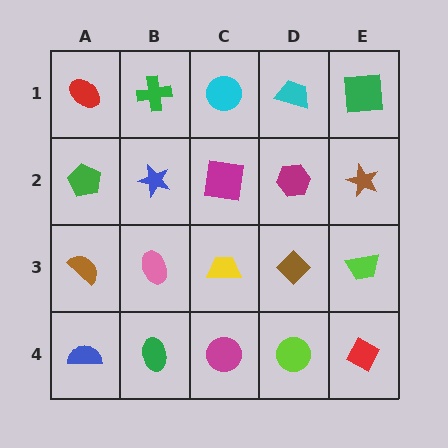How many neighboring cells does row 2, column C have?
4.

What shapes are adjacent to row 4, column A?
A brown semicircle (row 3, column A), a green ellipse (row 4, column B).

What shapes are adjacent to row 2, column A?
A red ellipse (row 1, column A), a brown semicircle (row 3, column A), a blue star (row 2, column B).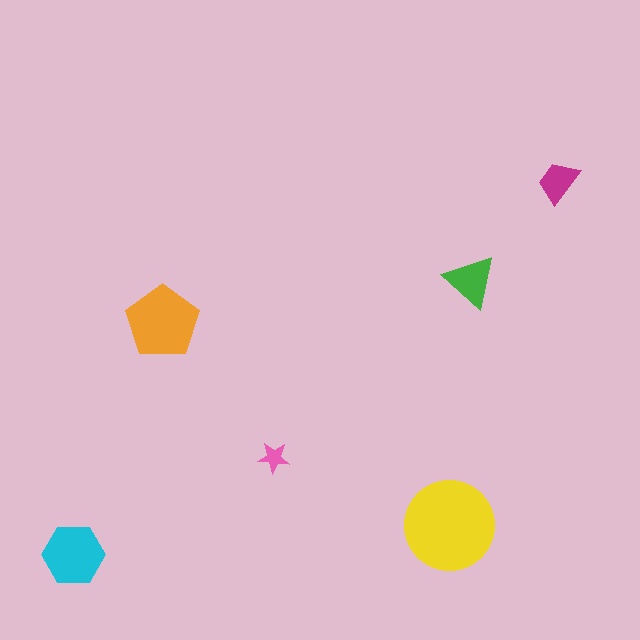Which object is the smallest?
The pink star.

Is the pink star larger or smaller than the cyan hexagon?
Smaller.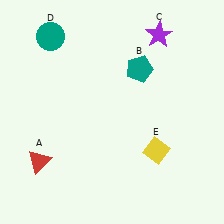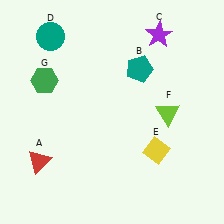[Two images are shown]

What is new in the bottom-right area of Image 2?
A lime triangle (F) was added in the bottom-right area of Image 2.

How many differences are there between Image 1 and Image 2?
There are 2 differences between the two images.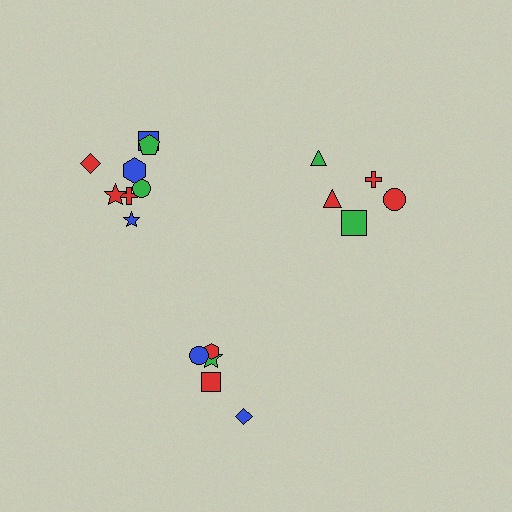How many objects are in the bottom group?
There are 5 objects.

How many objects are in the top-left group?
There are 8 objects.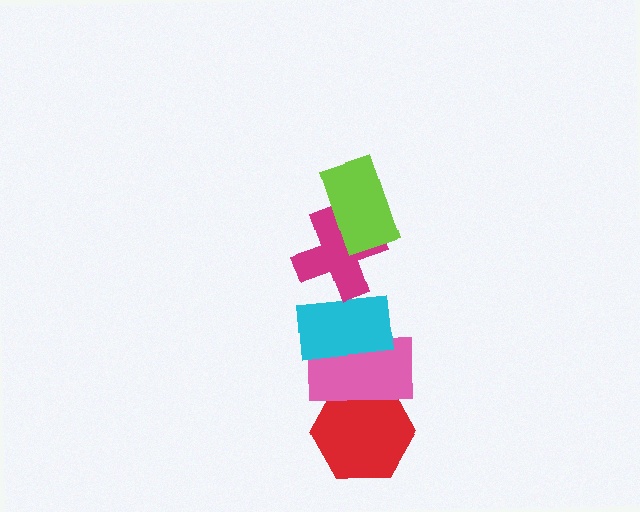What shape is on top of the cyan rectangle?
The magenta cross is on top of the cyan rectangle.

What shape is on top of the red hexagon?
The pink rectangle is on top of the red hexagon.